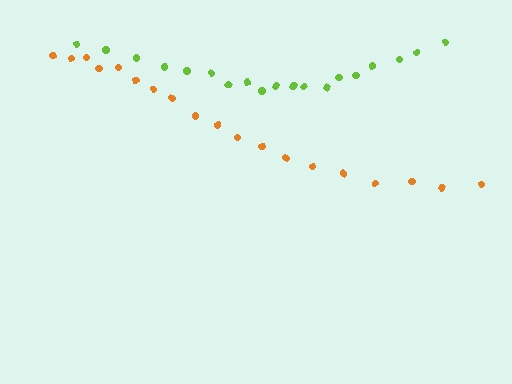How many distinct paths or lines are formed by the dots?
There are 2 distinct paths.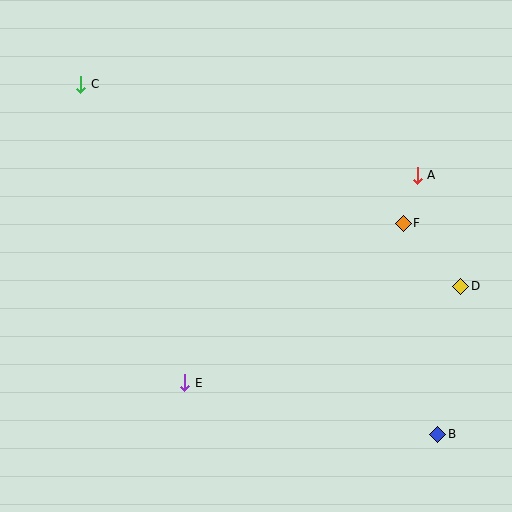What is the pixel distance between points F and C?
The distance between F and C is 351 pixels.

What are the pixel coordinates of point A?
Point A is at (417, 175).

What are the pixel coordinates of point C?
Point C is at (81, 84).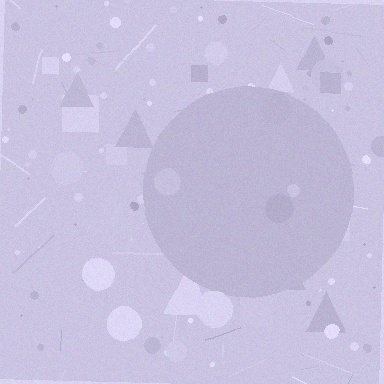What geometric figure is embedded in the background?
A circle is embedded in the background.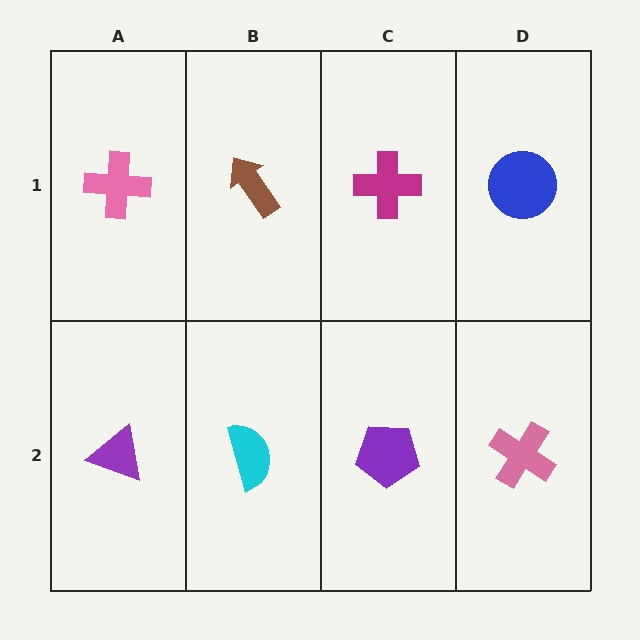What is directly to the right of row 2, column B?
A purple pentagon.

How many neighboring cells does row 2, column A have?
2.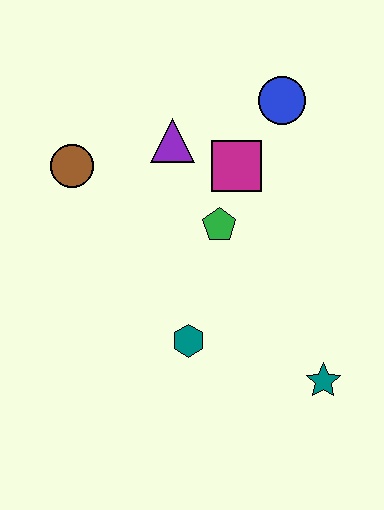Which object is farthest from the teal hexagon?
The blue circle is farthest from the teal hexagon.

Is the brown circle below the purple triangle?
Yes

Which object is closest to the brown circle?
The purple triangle is closest to the brown circle.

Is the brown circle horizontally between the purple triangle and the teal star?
No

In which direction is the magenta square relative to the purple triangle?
The magenta square is to the right of the purple triangle.